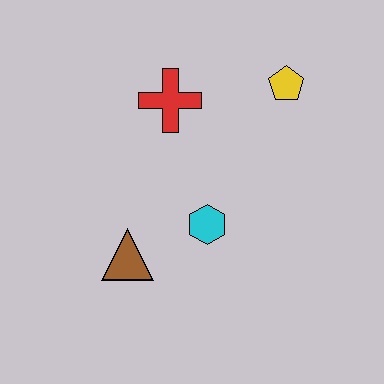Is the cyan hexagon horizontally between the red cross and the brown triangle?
No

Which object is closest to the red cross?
The yellow pentagon is closest to the red cross.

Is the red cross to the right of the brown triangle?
Yes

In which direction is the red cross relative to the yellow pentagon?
The red cross is to the left of the yellow pentagon.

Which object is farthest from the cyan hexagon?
The yellow pentagon is farthest from the cyan hexagon.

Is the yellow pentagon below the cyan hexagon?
No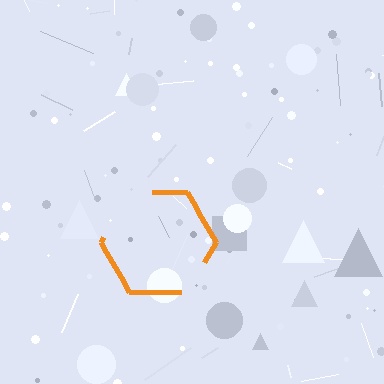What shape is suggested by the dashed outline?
The dashed outline suggests a hexagon.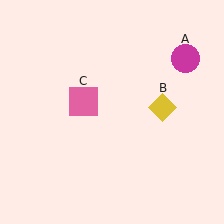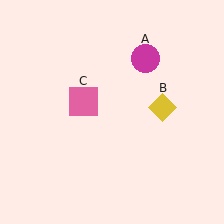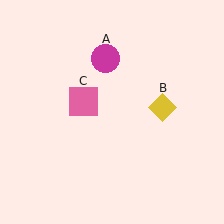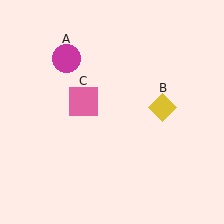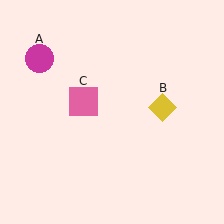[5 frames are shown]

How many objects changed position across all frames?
1 object changed position: magenta circle (object A).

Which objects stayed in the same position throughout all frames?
Yellow diamond (object B) and pink square (object C) remained stationary.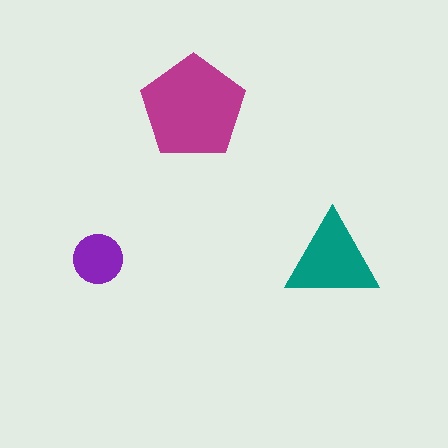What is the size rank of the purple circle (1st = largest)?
3rd.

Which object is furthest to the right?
The teal triangle is rightmost.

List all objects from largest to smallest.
The magenta pentagon, the teal triangle, the purple circle.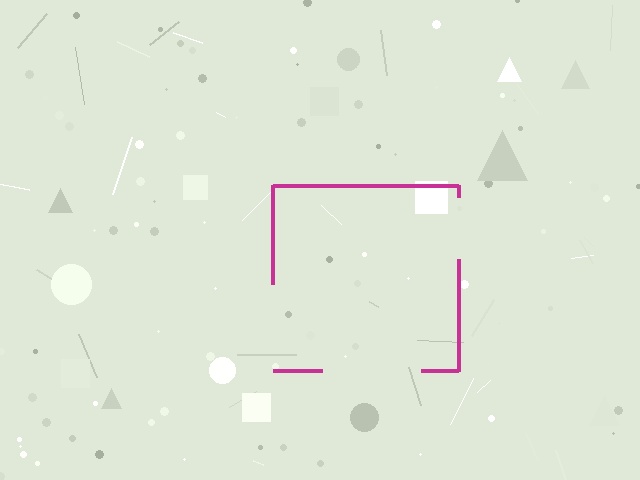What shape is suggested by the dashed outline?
The dashed outline suggests a square.